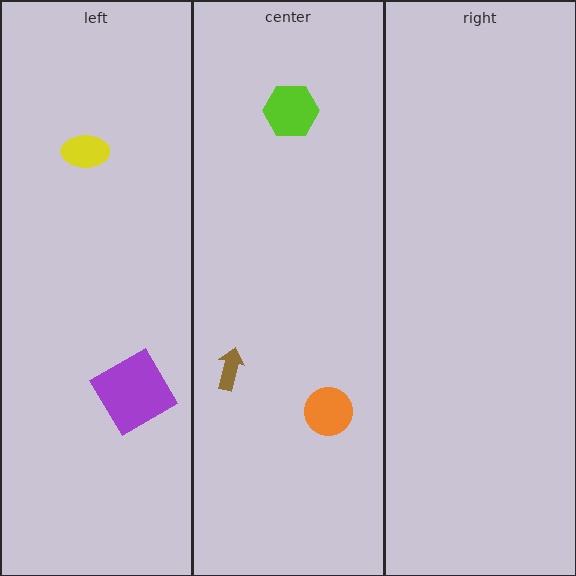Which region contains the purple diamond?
The left region.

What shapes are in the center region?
The brown arrow, the lime hexagon, the orange circle.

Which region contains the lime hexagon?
The center region.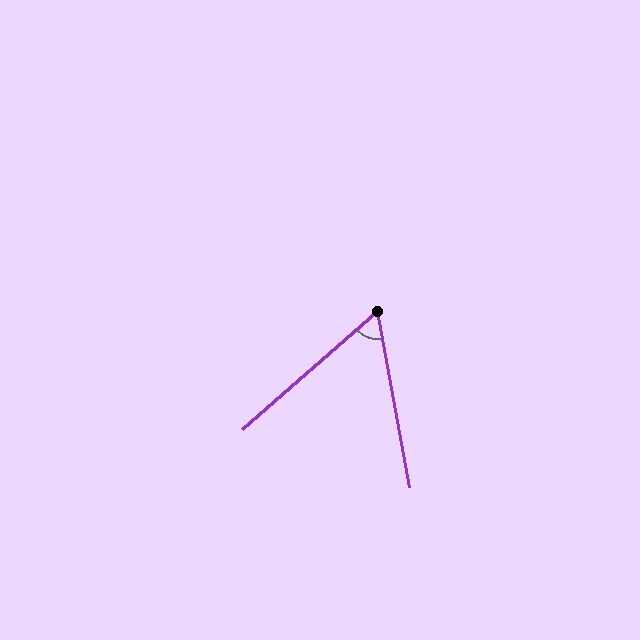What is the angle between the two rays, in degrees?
Approximately 59 degrees.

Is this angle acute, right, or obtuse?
It is acute.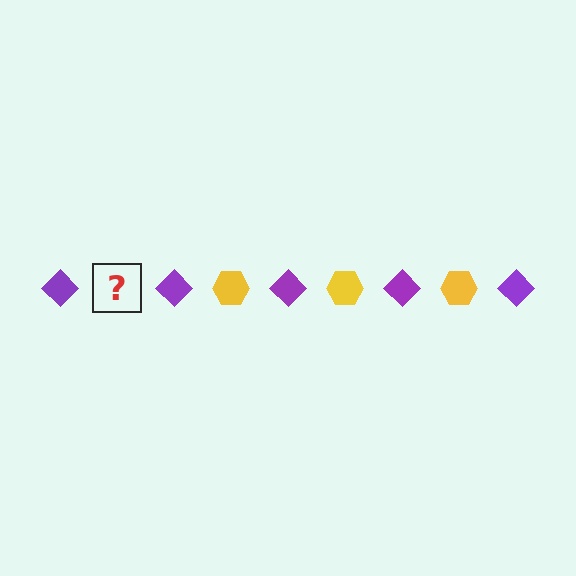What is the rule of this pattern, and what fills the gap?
The rule is that the pattern alternates between purple diamond and yellow hexagon. The gap should be filled with a yellow hexagon.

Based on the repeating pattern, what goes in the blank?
The blank should be a yellow hexagon.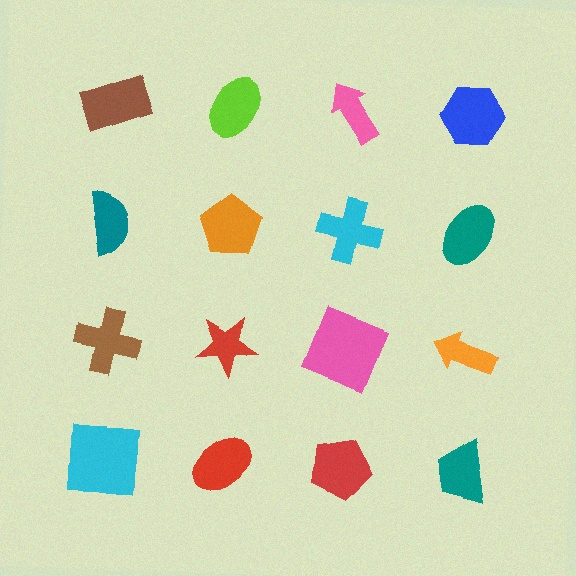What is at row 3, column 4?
An orange arrow.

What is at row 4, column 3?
A red pentagon.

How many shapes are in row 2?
4 shapes.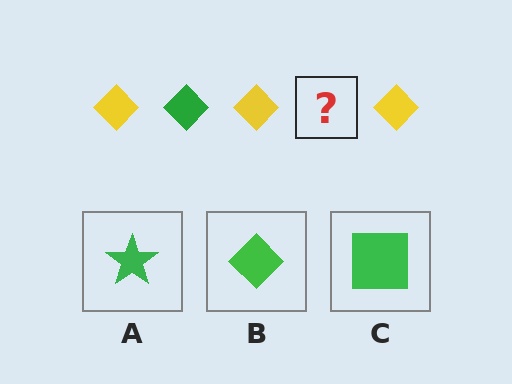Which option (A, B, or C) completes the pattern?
B.